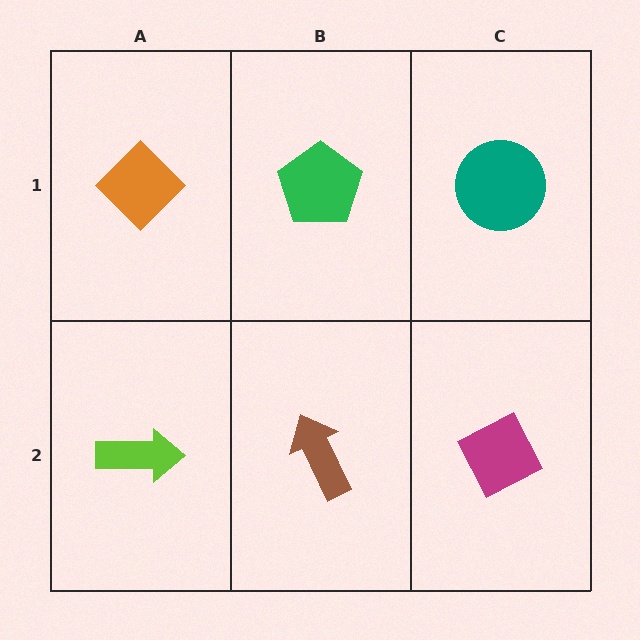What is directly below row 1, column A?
A lime arrow.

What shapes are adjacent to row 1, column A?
A lime arrow (row 2, column A), a green pentagon (row 1, column B).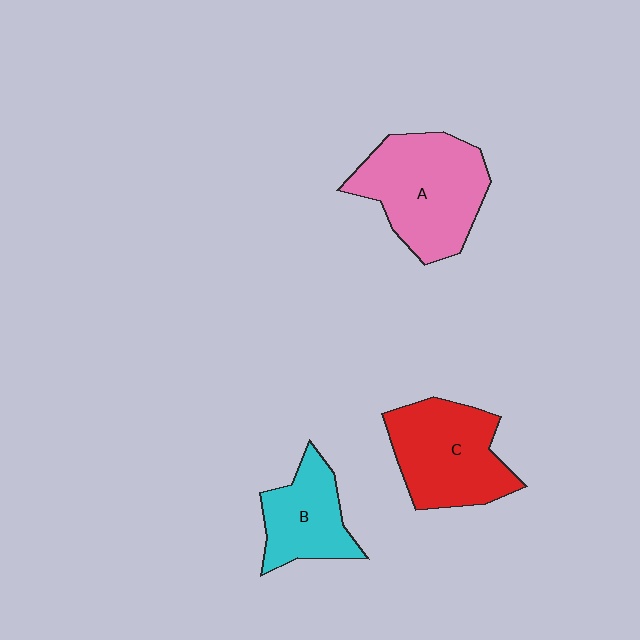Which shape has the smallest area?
Shape B (cyan).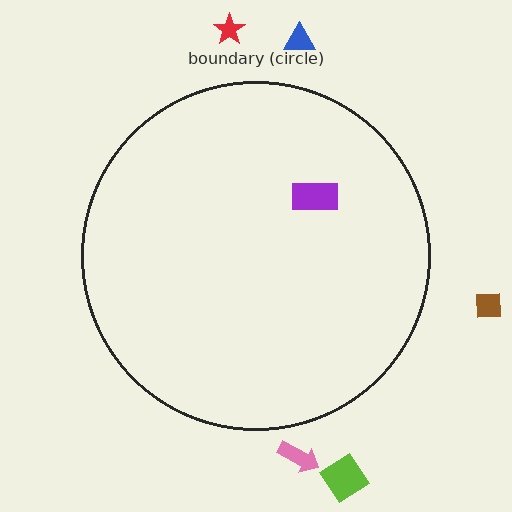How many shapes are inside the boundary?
1 inside, 5 outside.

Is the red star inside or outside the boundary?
Outside.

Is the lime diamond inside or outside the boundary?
Outside.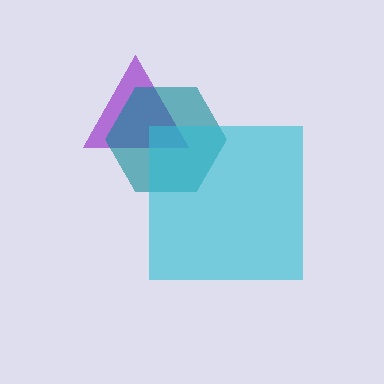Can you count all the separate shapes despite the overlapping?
Yes, there are 3 separate shapes.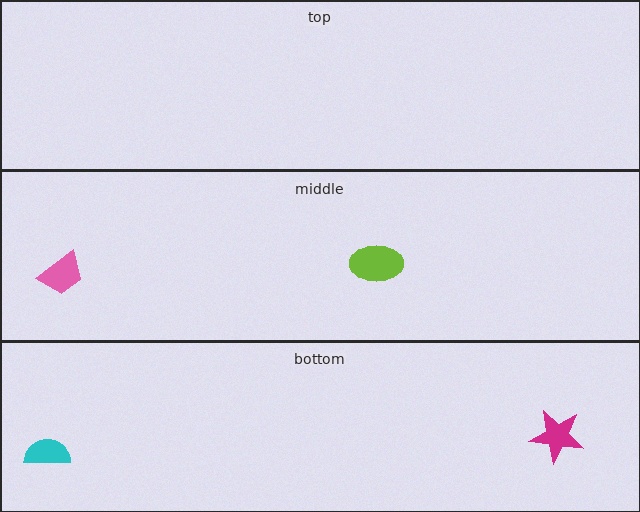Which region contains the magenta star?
The bottom region.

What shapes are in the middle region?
The pink trapezoid, the lime ellipse.